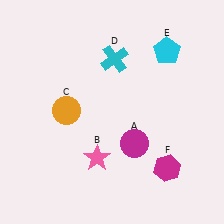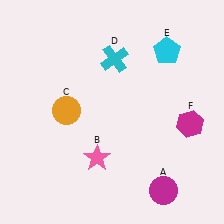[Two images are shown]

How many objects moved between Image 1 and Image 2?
2 objects moved between the two images.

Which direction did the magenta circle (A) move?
The magenta circle (A) moved down.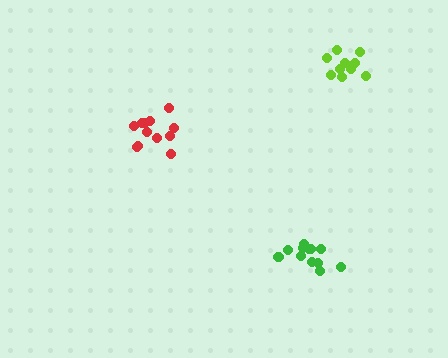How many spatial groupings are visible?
There are 3 spatial groupings.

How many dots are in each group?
Group 1: 12 dots, Group 2: 12 dots, Group 3: 10 dots (34 total).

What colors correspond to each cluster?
The clusters are colored: green, red, lime.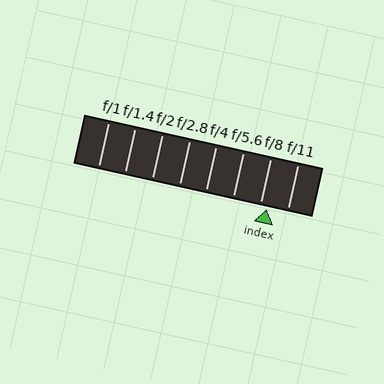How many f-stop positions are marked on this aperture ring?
There are 8 f-stop positions marked.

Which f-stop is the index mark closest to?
The index mark is closest to f/8.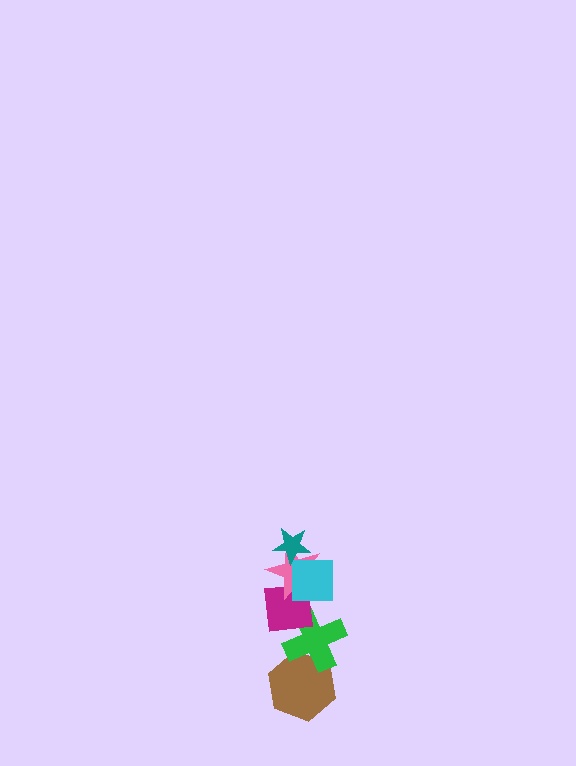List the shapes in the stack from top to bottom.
From top to bottom: the teal star, the cyan square, the pink star, the magenta square, the green cross, the brown hexagon.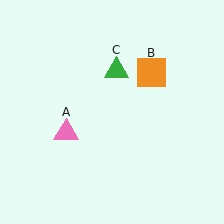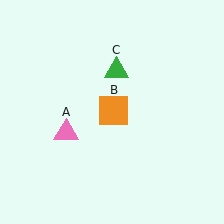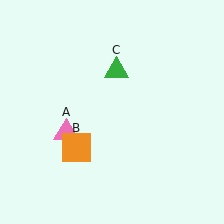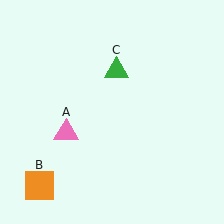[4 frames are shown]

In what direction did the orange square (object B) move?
The orange square (object B) moved down and to the left.